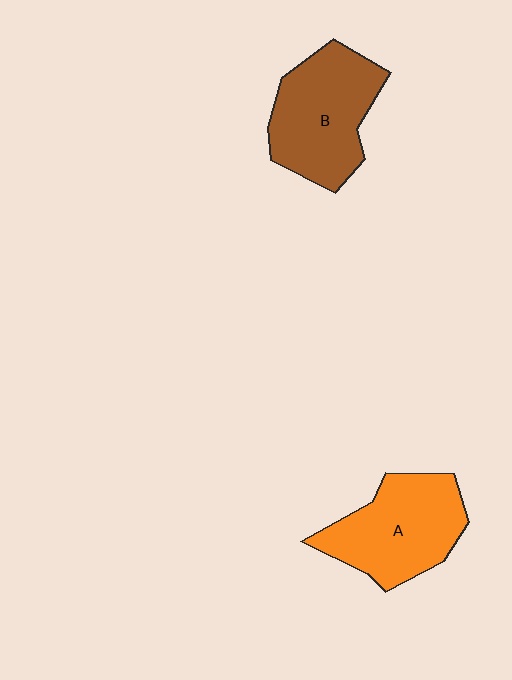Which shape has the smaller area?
Shape A (orange).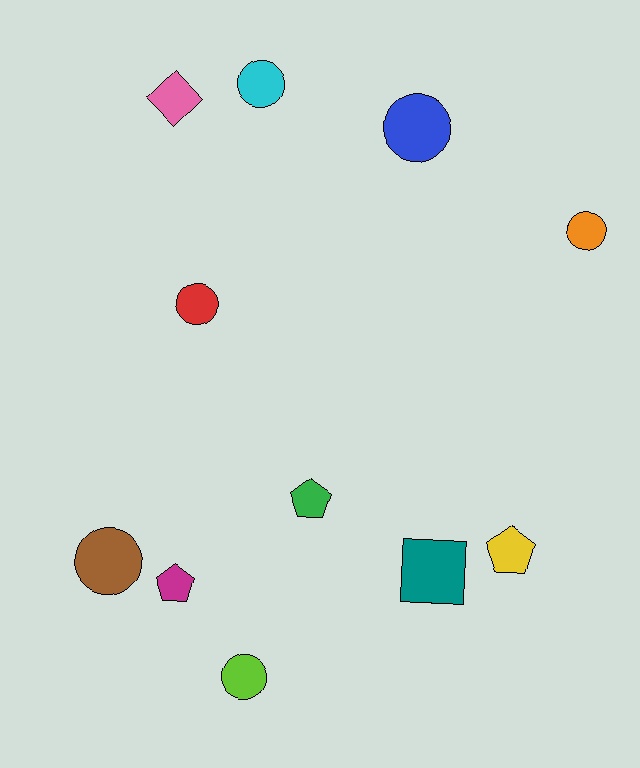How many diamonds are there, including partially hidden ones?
There is 1 diamond.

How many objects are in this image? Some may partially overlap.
There are 11 objects.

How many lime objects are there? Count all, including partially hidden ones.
There is 1 lime object.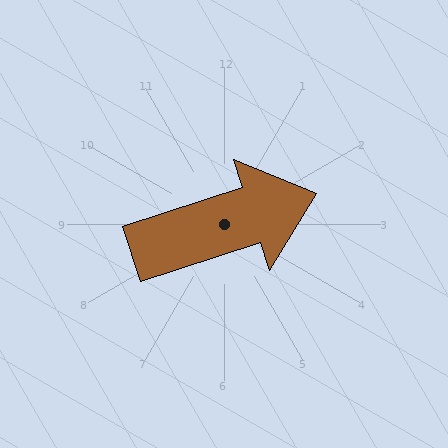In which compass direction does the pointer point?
East.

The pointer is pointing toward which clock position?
Roughly 2 o'clock.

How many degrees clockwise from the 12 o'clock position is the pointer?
Approximately 72 degrees.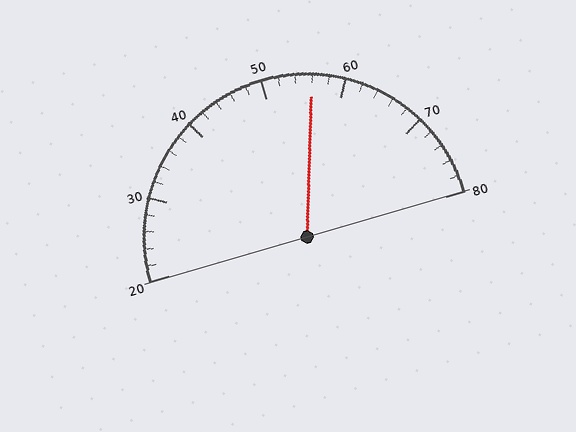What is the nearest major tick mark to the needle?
The nearest major tick mark is 60.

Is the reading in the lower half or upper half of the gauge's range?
The reading is in the upper half of the range (20 to 80).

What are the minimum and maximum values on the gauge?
The gauge ranges from 20 to 80.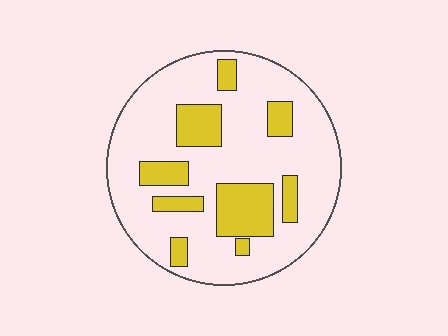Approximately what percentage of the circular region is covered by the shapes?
Approximately 25%.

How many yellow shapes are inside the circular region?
9.